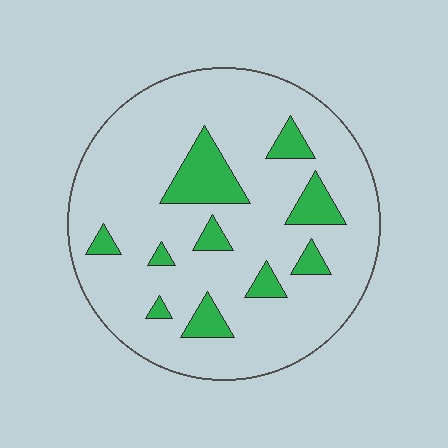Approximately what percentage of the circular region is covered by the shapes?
Approximately 15%.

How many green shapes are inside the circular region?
10.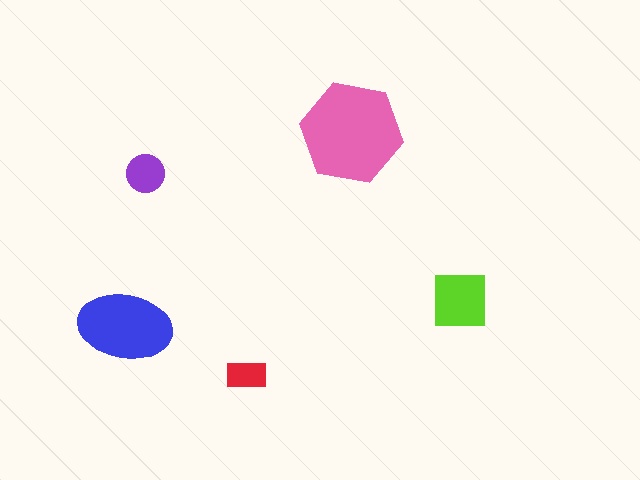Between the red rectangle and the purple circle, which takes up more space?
The purple circle.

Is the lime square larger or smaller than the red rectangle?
Larger.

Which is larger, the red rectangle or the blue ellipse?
The blue ellipse.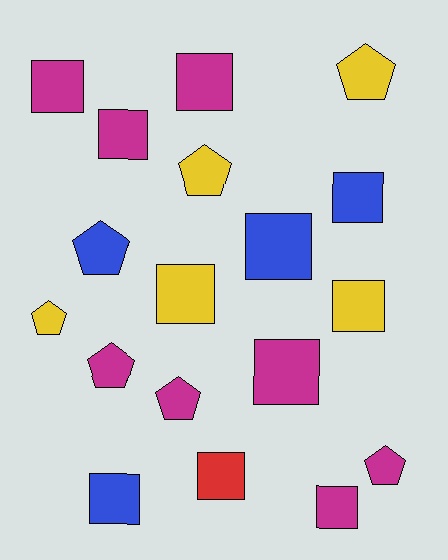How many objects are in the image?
There are 18 objects.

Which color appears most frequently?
Magenta, with 8 objects.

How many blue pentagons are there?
There is 1 blue pentagon.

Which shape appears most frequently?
Square, with 11 objects.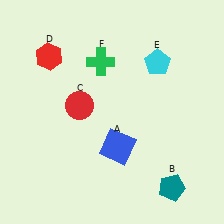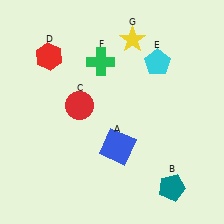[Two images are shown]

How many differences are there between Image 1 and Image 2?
There is 1 difference between the two images.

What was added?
A yellow star (G) was added in Image 2.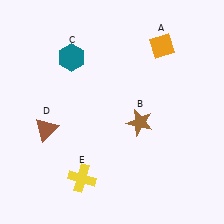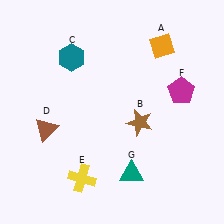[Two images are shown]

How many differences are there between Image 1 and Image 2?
There are 2 differences between the two images.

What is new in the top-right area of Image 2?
A magenta pentagon (F) was added in the top-right area of Image 2.